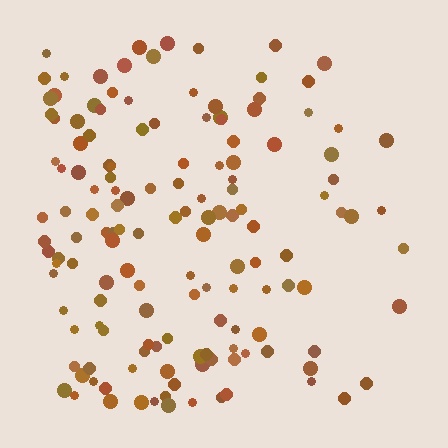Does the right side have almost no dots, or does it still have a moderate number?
Still a moderate number, just noticeably fewer than the left.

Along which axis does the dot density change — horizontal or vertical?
Horizontal.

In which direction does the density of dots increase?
From right to left, with the left side densest.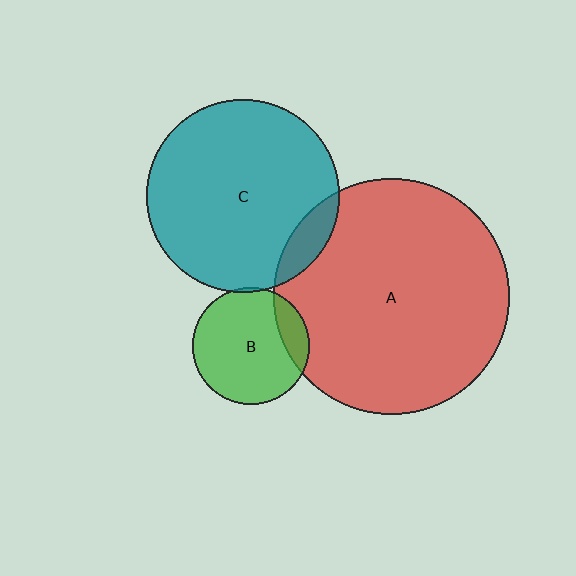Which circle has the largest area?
Circle A (red).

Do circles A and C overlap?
Yes.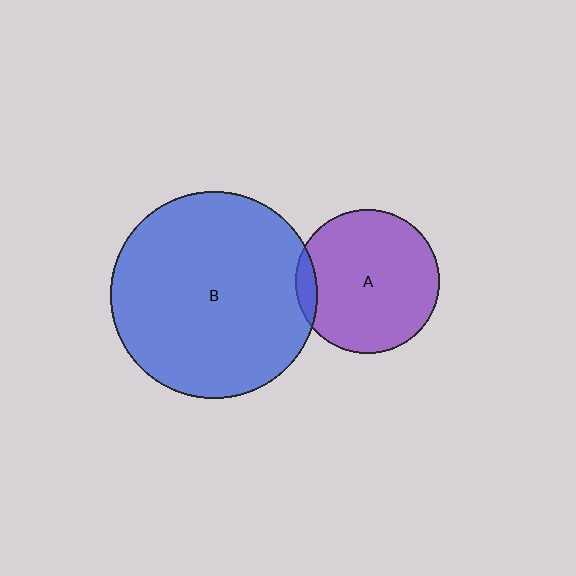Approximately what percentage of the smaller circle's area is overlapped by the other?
Approximately 5%.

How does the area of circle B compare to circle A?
Approximately 2.1 times.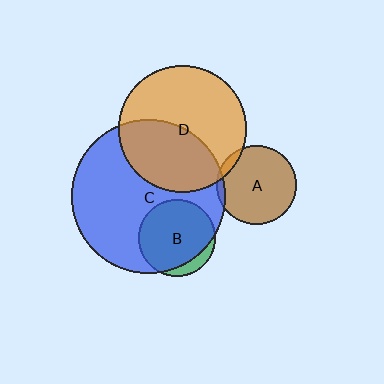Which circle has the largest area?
Circle C (blue).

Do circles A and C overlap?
Yes.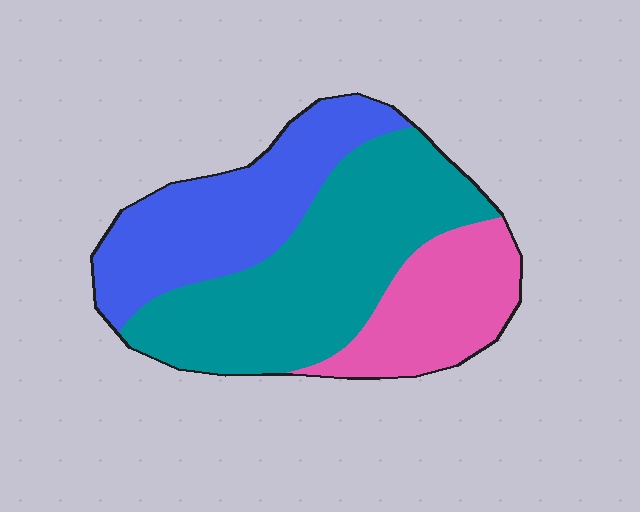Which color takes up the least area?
Pink, at roughly 20%.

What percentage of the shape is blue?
Blue covers around 30% of the shape.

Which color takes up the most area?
Teal, at roughly 45%.